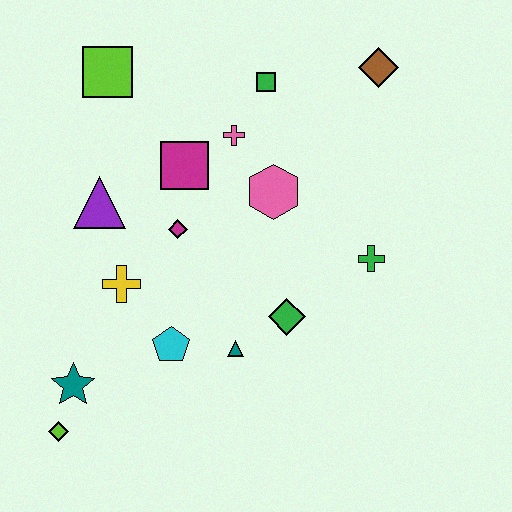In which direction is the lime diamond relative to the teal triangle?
The lime diamond is to the left of the teal triangle.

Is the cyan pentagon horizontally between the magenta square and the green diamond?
No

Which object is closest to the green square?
The pink cross is closest to the green square.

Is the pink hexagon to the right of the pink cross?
Yes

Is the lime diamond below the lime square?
Yes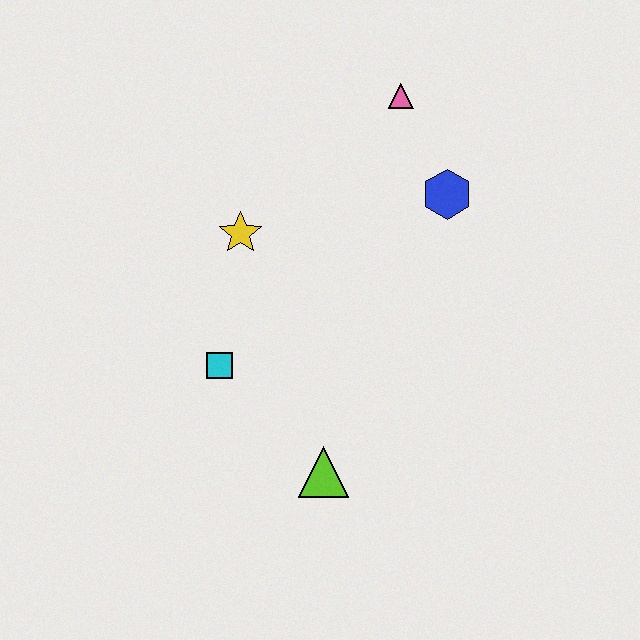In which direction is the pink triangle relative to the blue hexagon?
The pink triangle is above the blue hexagon.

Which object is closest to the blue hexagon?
The pink triangle is closest to the blue hexagon.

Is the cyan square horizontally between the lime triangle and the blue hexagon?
No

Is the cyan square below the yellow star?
Yes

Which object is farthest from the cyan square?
The pink triangle is farthest from the cyan square.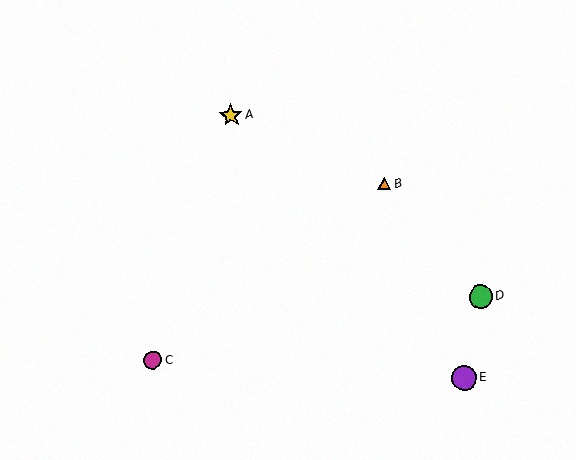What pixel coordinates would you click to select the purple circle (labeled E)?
Click at (464, 378) to select the purple circle E.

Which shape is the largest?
The purple circle (labeled E) is the largest.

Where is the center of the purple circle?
The center of the purple circle is at (464, 378).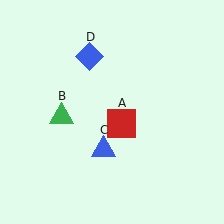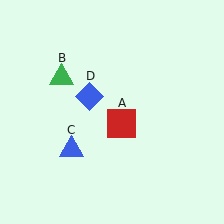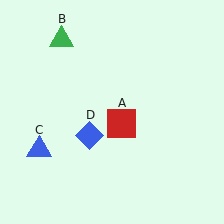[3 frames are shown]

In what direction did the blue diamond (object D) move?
The blue diamond (object D) moved down.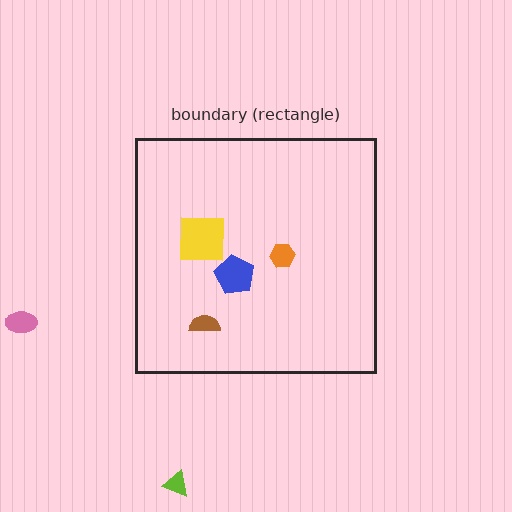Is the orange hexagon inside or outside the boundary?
Inside.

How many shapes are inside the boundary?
4 inside, 2 outside.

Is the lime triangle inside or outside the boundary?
Outside.